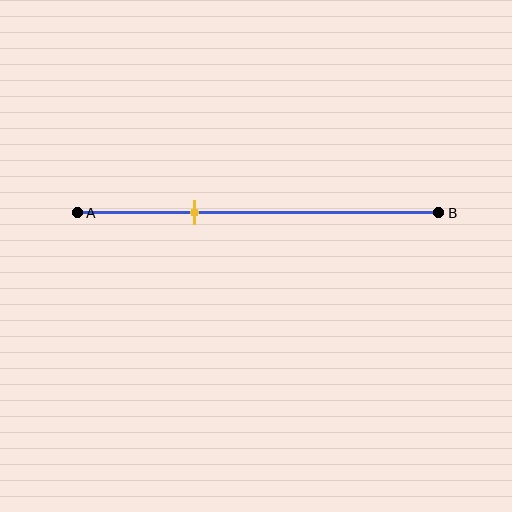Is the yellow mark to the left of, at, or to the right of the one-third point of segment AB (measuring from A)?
The yellow mark is approximately at the one-third point of segment AB.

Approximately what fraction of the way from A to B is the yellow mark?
The yellow mark is approximately 30% of the way from A to B.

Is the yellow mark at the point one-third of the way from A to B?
Yes, the mark is approximately at the one-third point.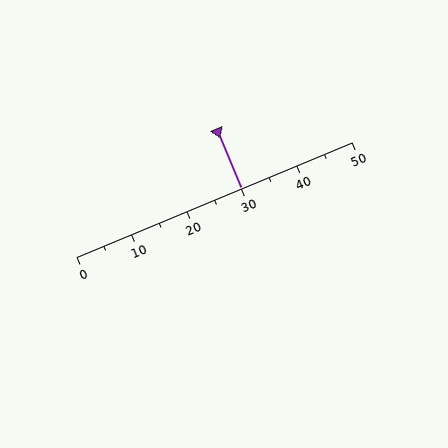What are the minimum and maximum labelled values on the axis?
The axis runs from 0 to 50.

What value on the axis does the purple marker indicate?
The marker indicates approximately 30.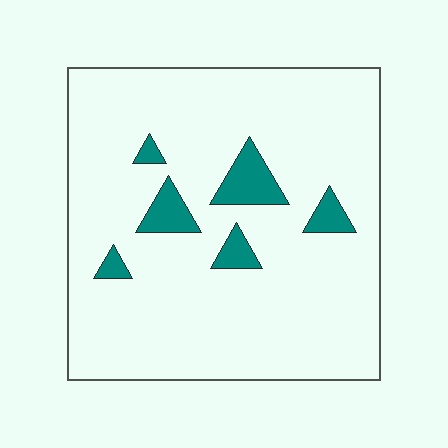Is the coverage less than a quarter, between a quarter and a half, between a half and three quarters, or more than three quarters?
Less than a quarter.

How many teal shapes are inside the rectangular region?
6.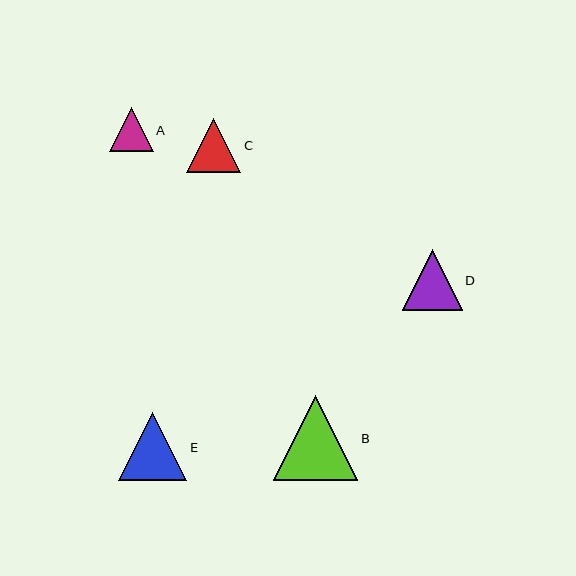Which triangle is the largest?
Triangle B is the largest with a size of approximately 84 pixels.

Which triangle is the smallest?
Triangle A is the smallest with a size of approximately 44 pixels.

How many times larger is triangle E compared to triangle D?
Triangle E is approximately 1.1 times the size of triangle D.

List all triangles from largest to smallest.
From largest to smallest: B, E, D, C, A.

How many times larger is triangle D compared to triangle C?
Triangle D is approximately 1.1 times the size of triangle C.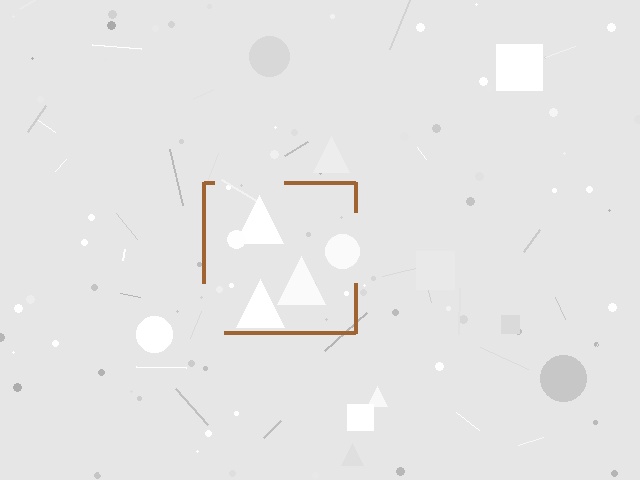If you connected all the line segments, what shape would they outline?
They would outline a square.